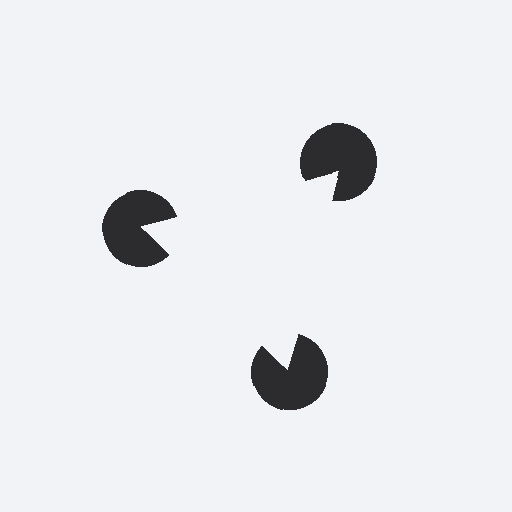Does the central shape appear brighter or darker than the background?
It typically appears slightly brighter than the background, even though no actual brightness change is drawn.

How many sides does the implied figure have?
3 sides.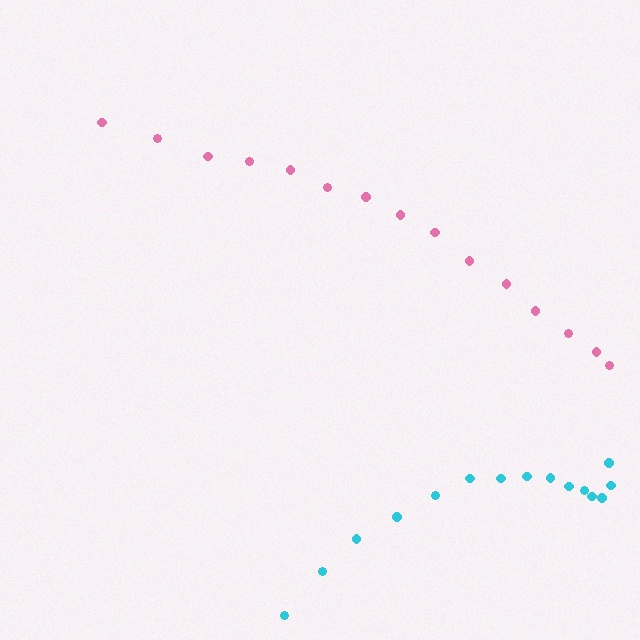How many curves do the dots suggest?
There are 2 distinct paths.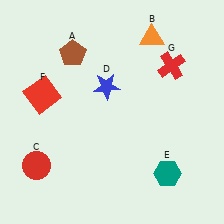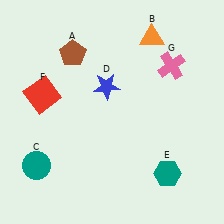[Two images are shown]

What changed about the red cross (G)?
In Image 1, G is red. In Image 2, it changed to pink.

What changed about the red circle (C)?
In Image 1, C is red. In Image 2, it changed to teal.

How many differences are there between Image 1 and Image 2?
There are 2 differences between the two images.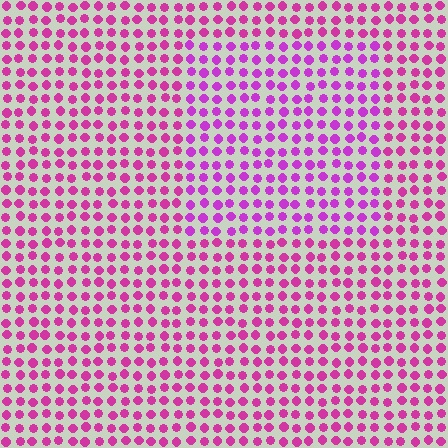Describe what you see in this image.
The image is filled with small magenta elements in a uniform arrangement. A rectangle-shaped region is visible where the elements are tinted to a slightly different hue, forming a subtle color boundary.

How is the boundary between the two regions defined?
The boundary is defined purely by a slight shift in hue (about 23 degrees). Spacing, size, and orientation are identical on both sides.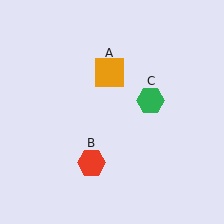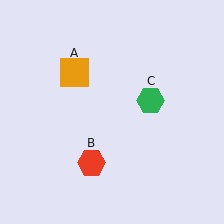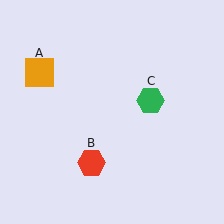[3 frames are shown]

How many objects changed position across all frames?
1 object changed position: orange square (object A).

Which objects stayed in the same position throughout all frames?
Red hexagon (object B) and green hexagon (object C) remained stationary.